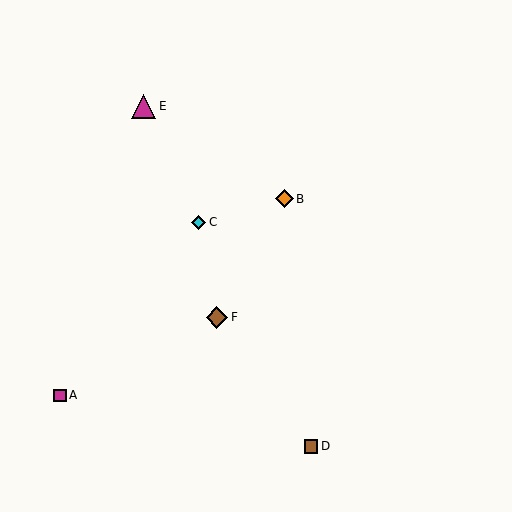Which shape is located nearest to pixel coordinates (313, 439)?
The brown square (labeled D) at (311, 446) is nearest to that location.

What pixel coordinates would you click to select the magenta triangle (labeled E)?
Click at (144, 106) to select the magenta triangle E.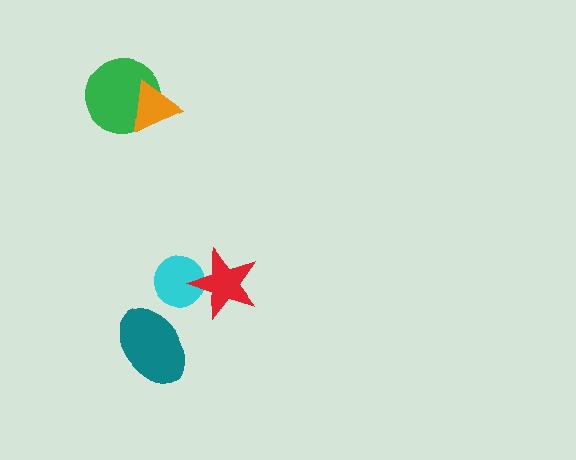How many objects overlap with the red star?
1 object overlaps with the red star.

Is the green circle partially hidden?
Yes, it is partially covered by another shape.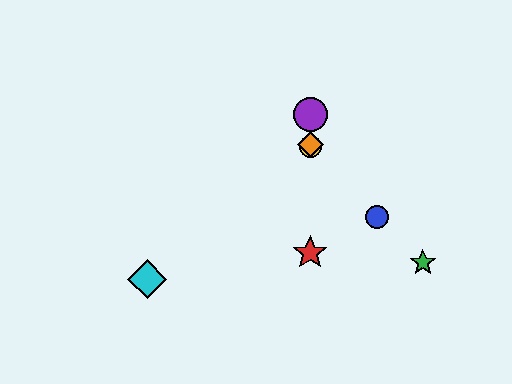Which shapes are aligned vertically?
The red star, the yellow circle, the purple circle, the orange diamond are aligned vertically.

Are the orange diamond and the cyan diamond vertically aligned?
No, the orange diamond is at x≈310 and the cyan diamond is at x≈147.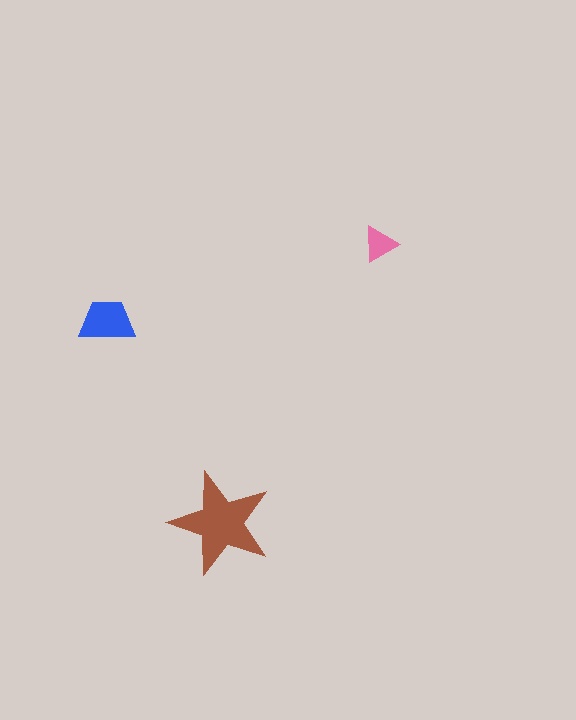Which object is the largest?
The brown star.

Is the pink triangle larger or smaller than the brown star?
Smaller.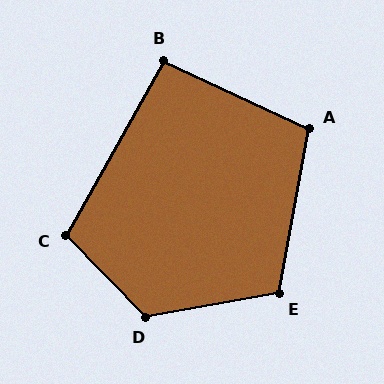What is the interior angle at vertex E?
Approximately 111 degrees (obtuse).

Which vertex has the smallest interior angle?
B, at approximately 95 degrees.